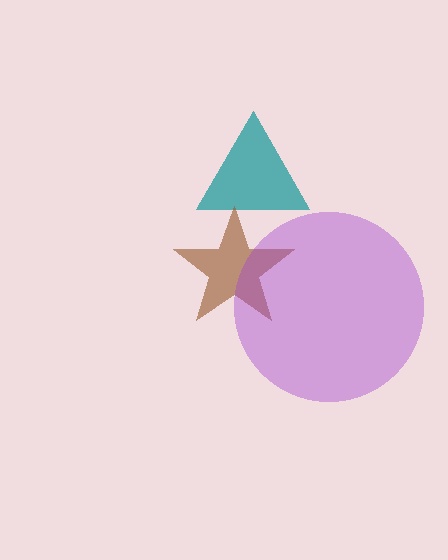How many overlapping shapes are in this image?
There are 3 overlapping shapes in the image.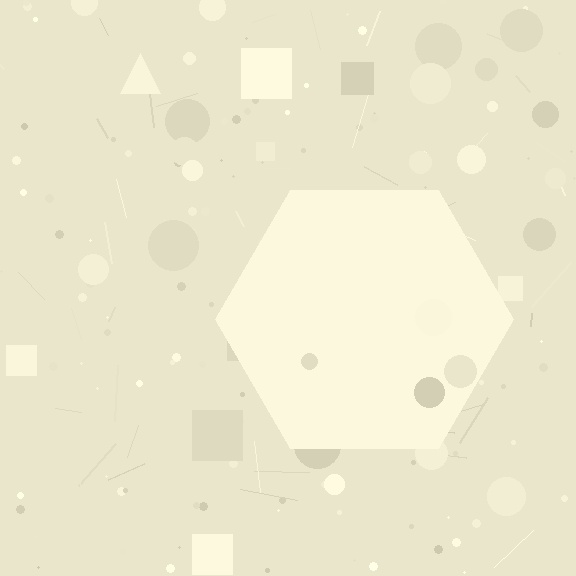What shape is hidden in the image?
A hexagon is hidden in the image.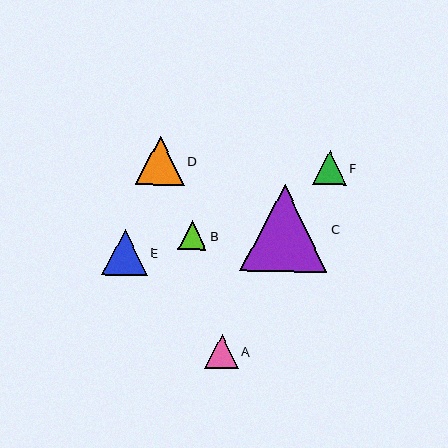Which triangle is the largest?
Triangle C is the largest with a size of approximately 87 pixels.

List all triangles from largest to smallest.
From largest to smallest: C, D, E, A, F, B.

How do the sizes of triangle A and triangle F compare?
Triangle A and triangle F are approximately the same size.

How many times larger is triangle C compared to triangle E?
Triangle C is approximately 1.9 times the size of triangle E.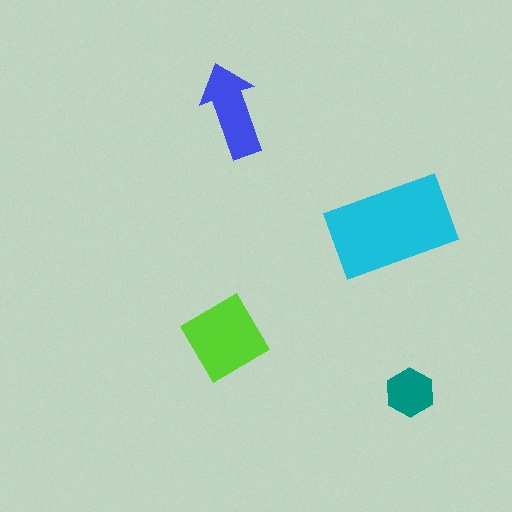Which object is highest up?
The blue arrow is topmost.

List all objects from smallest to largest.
The teal hexagon, the blue arrow, the lime diamond, the cyan rectangle.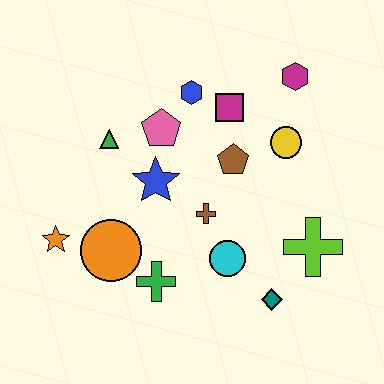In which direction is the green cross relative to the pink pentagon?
The green cross is below the pink pentagon.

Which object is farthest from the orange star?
The magenta hexagon is farthest from the orange star.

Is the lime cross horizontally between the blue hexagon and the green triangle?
No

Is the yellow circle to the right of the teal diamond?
Yes